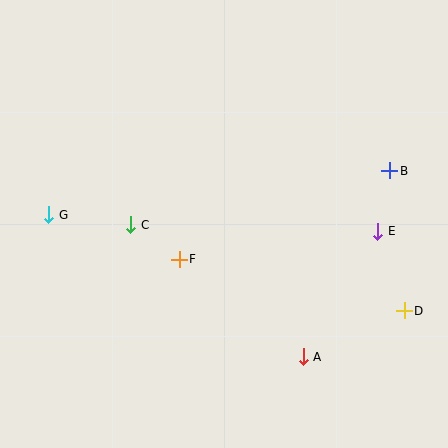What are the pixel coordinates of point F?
Point F is at (179, 259).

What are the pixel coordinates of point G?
Point G is at (49, 215).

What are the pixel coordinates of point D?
Point D is at (404, 311).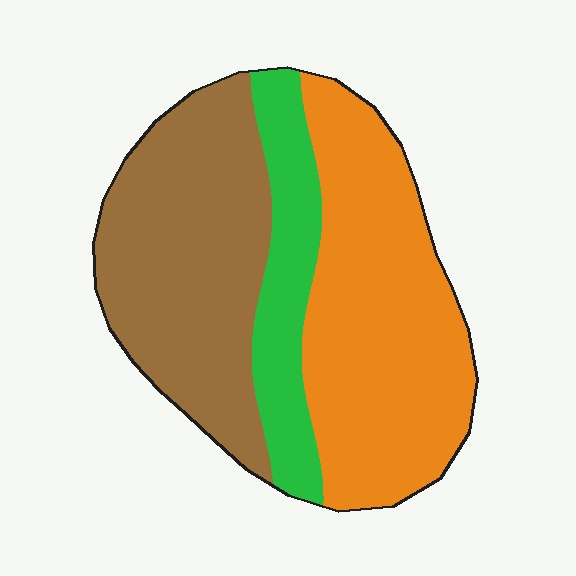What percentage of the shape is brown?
Brown covers roughly 40% of the shape.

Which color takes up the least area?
Green, at roughly 20%.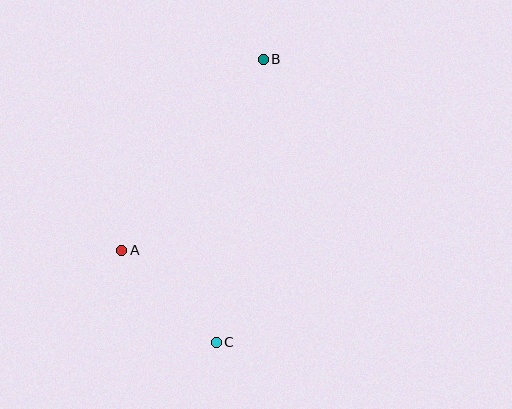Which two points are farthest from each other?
Points B and C are farthest from each other.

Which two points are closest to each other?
Points A and C are closest to each other.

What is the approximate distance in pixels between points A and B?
The distance between A and B is approximately 238 pixels.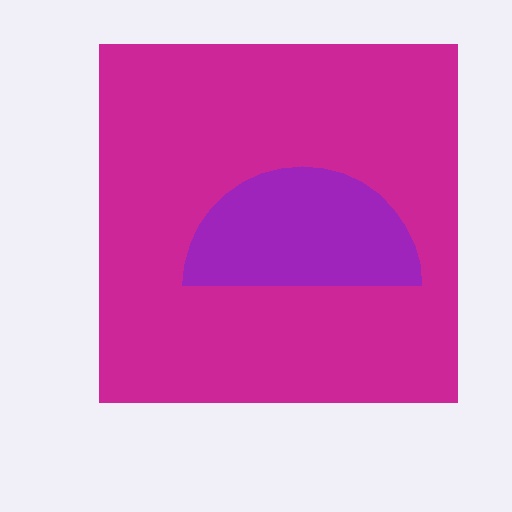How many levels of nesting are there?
2.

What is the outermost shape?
The magenta square.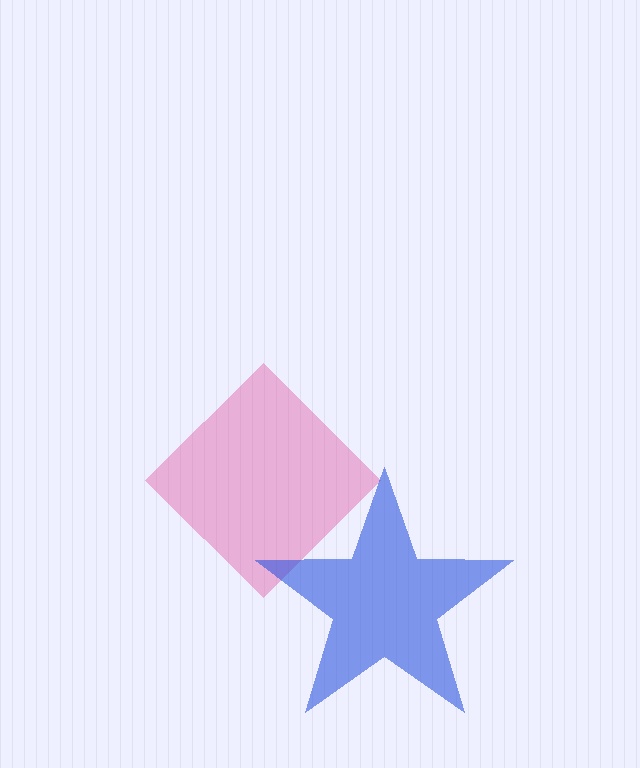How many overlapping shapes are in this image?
There are 2 overlapping shapes in the image.